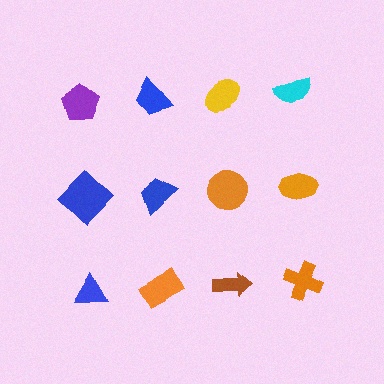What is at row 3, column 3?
A brown arrow.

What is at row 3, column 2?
An orange rectangle.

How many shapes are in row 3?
4 shapes.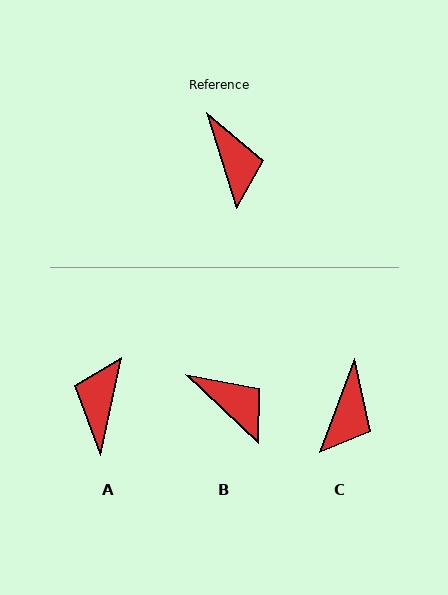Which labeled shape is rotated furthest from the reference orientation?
A, about 150 degrees away.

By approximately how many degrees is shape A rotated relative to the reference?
Approximately 150 degrees counter-clockwise.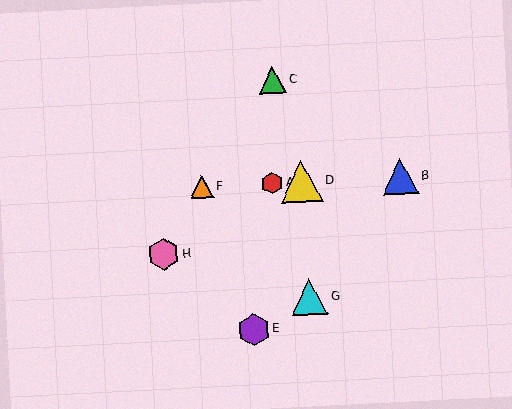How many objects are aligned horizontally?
4 objects (A, B, D, F) are aligned horizontally.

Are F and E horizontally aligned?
No, F is at y≈186 and E is at y≈329.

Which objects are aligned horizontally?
Objects A, B, D, F are aligned horizontally.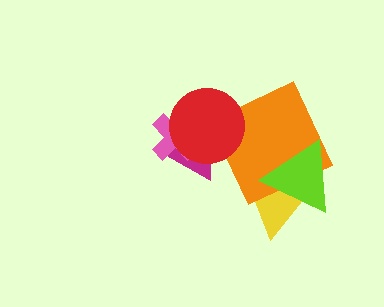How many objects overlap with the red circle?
3 objects overlap with the red circle.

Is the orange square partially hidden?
Yes, it is partially covered by another shape.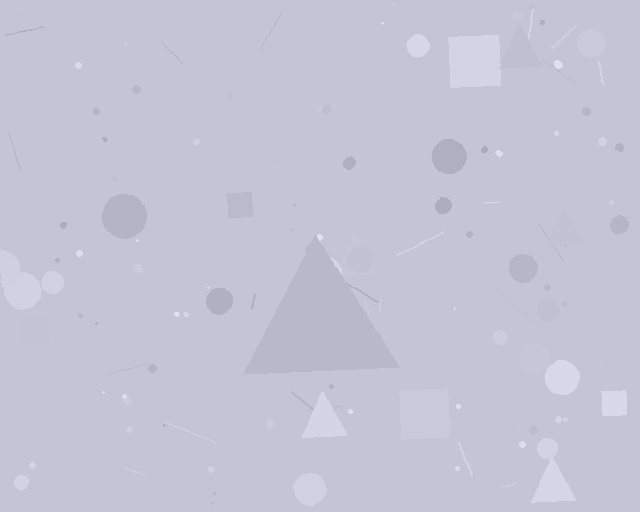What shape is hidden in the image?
A triangle is hidden in the image.